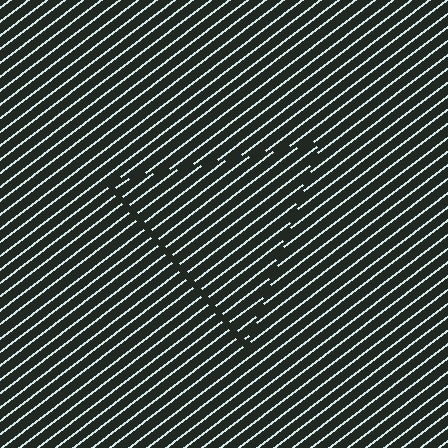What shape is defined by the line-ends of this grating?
An illusory triangle. The interior of the shape contains the same grating, shifted by half a period — the contour is defined by the phase discontinuity where line-ends from the inner and outer gratings abut.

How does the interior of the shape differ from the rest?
The interior of the shape contains the same grating, shifted by half a period — the contour is defined by the phase discontinuity where line-ends from the inner and outer gratings abut.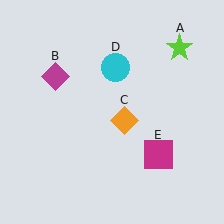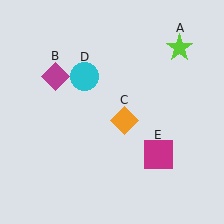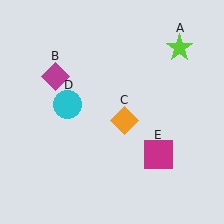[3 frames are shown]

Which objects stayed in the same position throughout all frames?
Lime star (object A) and magenta diamond (object B) and orange diamond (object C) and magenta square (object E) remained stationary.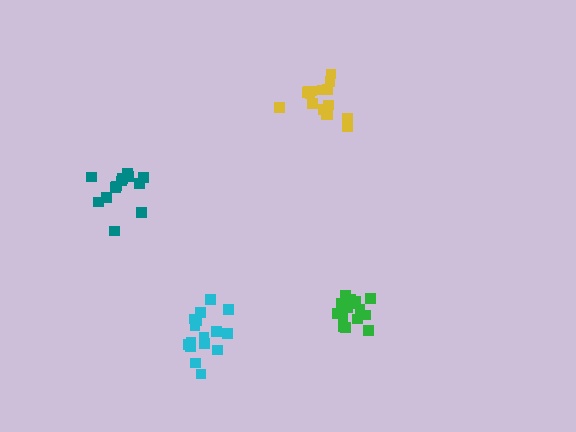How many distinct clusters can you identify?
There are 4 distinct clusters.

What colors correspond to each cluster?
The clusters are colored: teal, green, cyan, yellow.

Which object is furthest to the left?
The teal cluster is leftmost.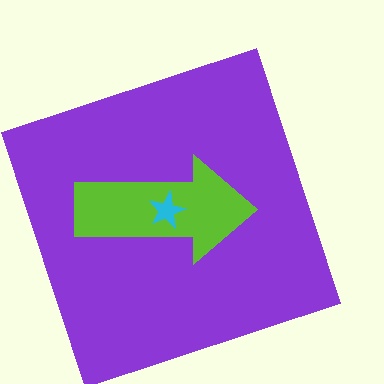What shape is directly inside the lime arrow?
The cyan star.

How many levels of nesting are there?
3.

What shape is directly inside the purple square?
The lime arrow.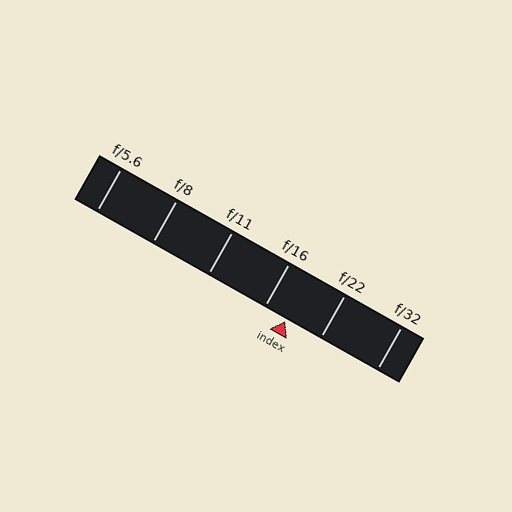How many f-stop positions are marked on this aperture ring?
There are 6 f-stop positions marked.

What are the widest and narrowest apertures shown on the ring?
The widest aperture shown is f/5.6 and the narrowest is f/32.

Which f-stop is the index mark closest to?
The index mark is closest to f/16.